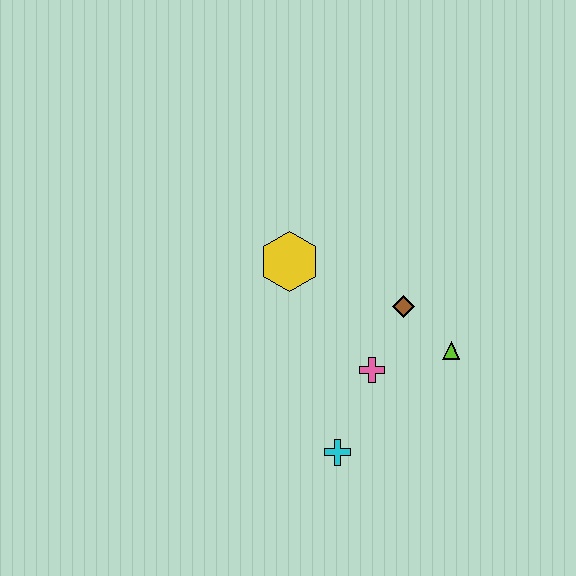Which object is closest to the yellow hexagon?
The brown diamond is closest to the yellow hexagon.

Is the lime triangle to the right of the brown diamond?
Yes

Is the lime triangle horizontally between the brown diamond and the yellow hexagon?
No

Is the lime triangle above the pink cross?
Yes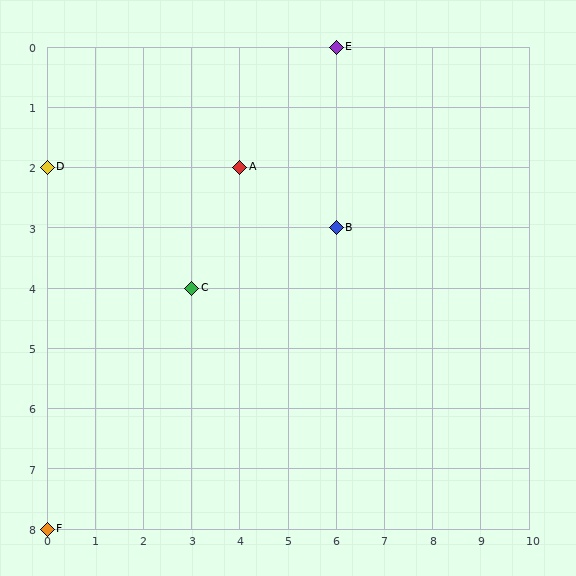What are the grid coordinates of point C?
Point C is at grid coordinates (3, 4).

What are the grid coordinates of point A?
Point A is at grid coordinates (4, 2).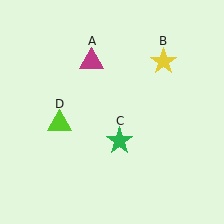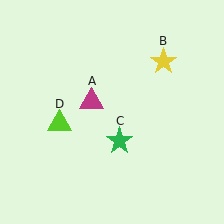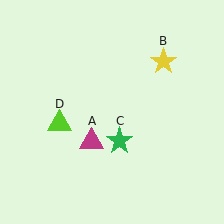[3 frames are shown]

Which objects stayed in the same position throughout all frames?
Yellow star (object B) and green star (object C) and lime triangle (object D) remained stationary.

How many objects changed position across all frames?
1 object changed position: magenta triangle (object A).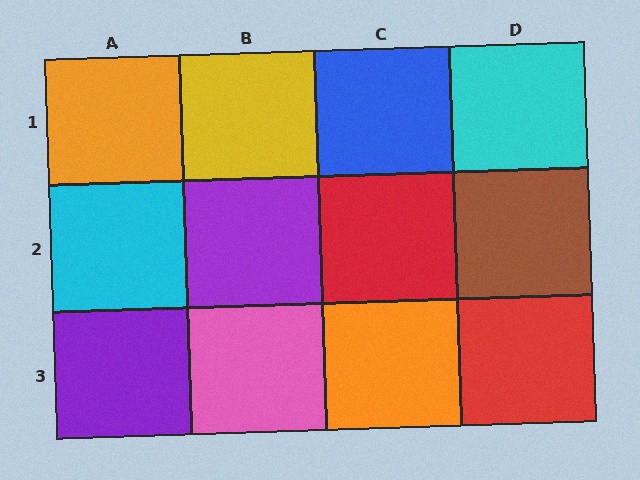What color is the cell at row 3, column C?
Orange.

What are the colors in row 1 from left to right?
Orange, yellow, blue, cyan.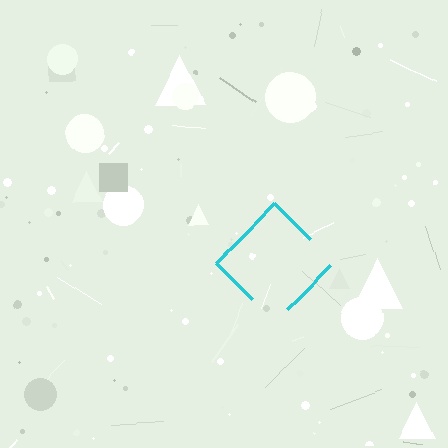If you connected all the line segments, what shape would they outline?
They would outline a diamond.